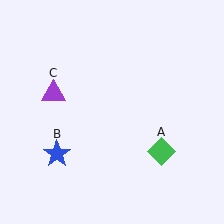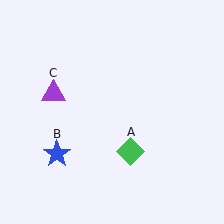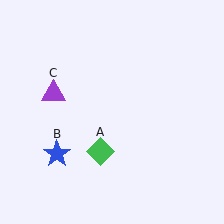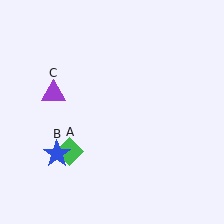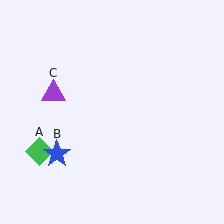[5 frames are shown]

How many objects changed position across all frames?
1 object changed position: green diamond (object A).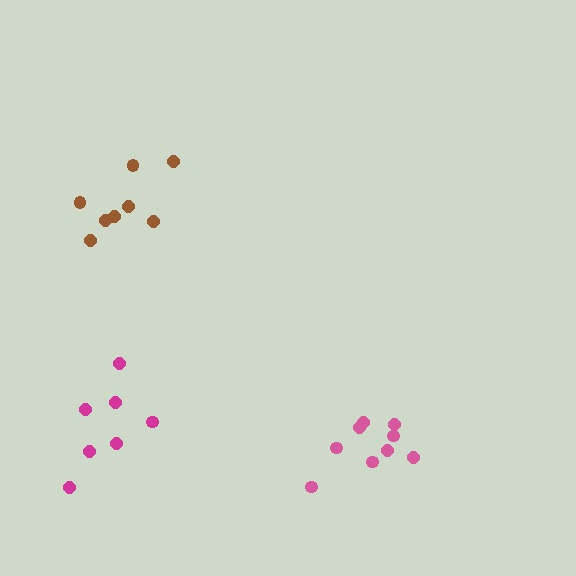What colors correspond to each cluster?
The clusters are colored: pink, brown, magenta.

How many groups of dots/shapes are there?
There are 3 groups.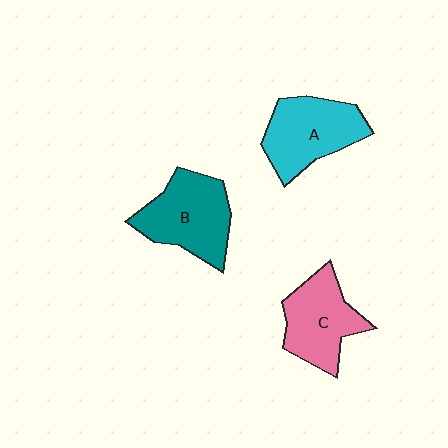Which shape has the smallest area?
Shape C (pink).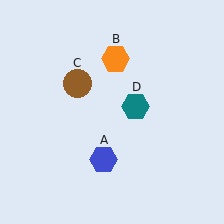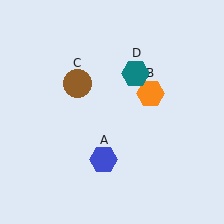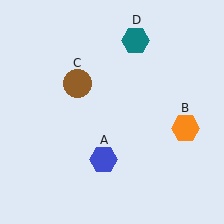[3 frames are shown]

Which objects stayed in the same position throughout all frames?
Blue hexagon (object A) and brown circle (object C) remained stationary.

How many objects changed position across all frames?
2 objects changed position: orange hexagon (object B), teal hexagon (object D).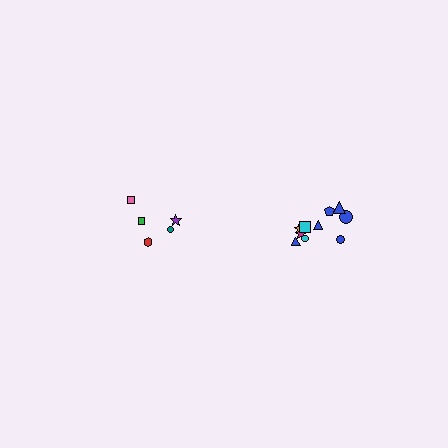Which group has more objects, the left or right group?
The right group.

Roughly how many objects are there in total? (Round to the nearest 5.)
Roughly 15 objects in total.